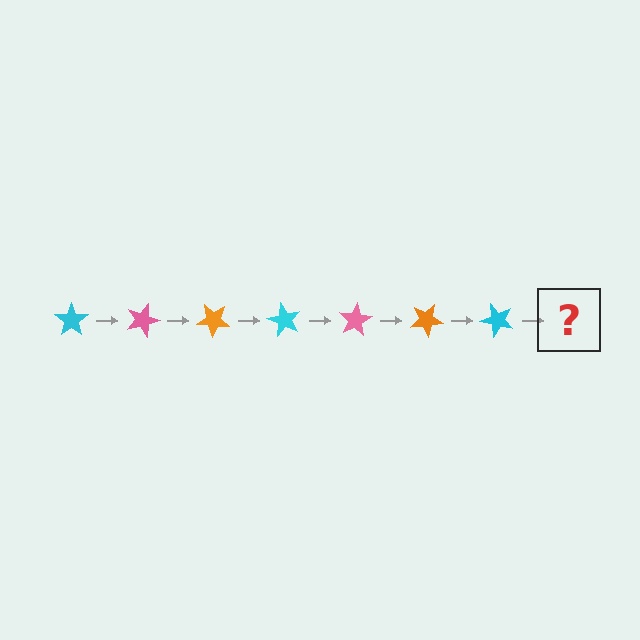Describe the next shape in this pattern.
It should be a pink star, rotated 140 degrees from the start.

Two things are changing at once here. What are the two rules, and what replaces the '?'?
The two rules are that it rotates 20 degrees each step and the color cycles through cyan, pink, and orange. The '?' should be a pink star, rotated 140 degrees from the start.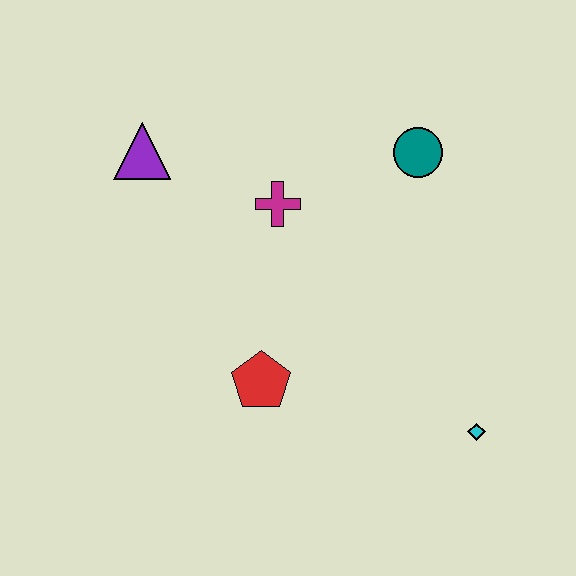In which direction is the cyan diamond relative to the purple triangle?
The cyan diamond is to the right of the purple triangle.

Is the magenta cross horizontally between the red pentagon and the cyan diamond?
Yes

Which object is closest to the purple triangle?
The magenta cross is closest to the purple triangle.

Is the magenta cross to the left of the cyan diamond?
Yes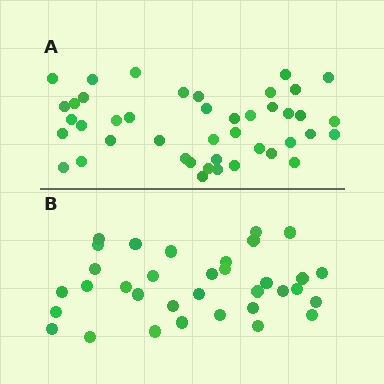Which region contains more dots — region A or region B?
Region A (the top region) has more dots.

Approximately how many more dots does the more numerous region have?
Region A has roughly 8 or so more dots than region B.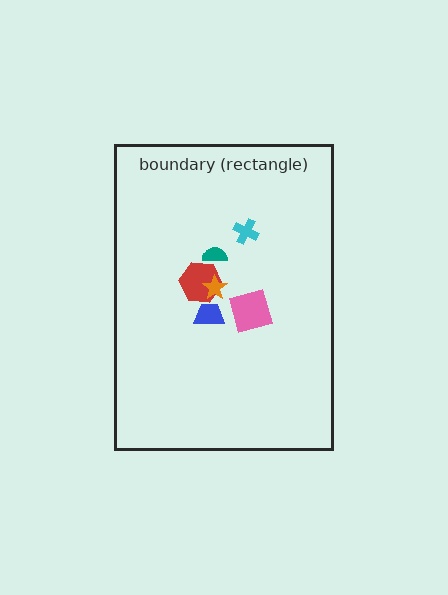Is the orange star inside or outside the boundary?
Inside.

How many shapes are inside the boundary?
6 inside, 0 outside.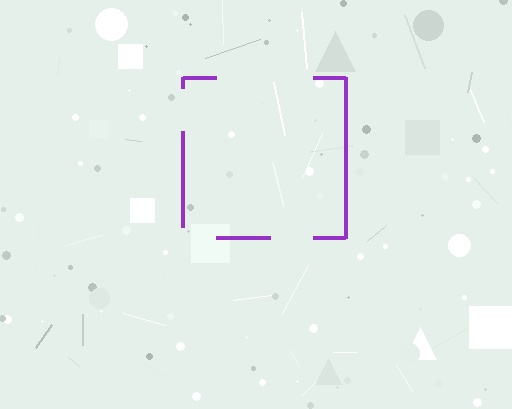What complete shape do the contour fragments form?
The contour fragments form a square.